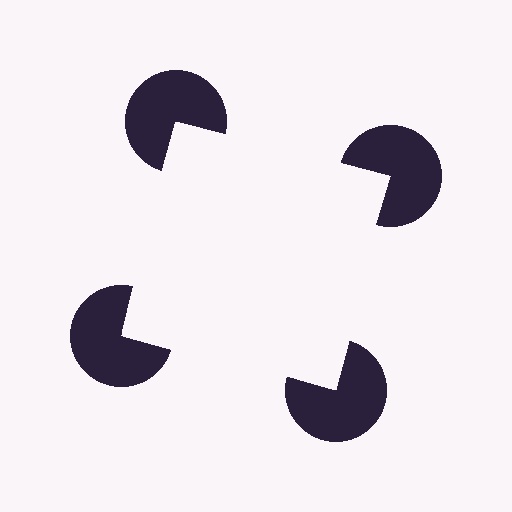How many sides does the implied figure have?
4 sides.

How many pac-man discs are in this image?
There are 4 — one at each vertex of the illusory square.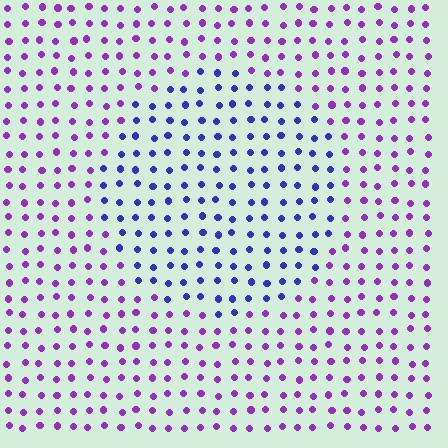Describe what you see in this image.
The image is filled with small purple elements in a uniform arrangement. A circle-shaped region is visible where the elements are tinted to a slightly different hue, forming a subtle color boundary.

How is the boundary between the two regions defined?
The boundary is defined purely by a slight shift in hue (about 47 degrees). Spacing, size, and orientation are identical on both sides.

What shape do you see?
I see a circle.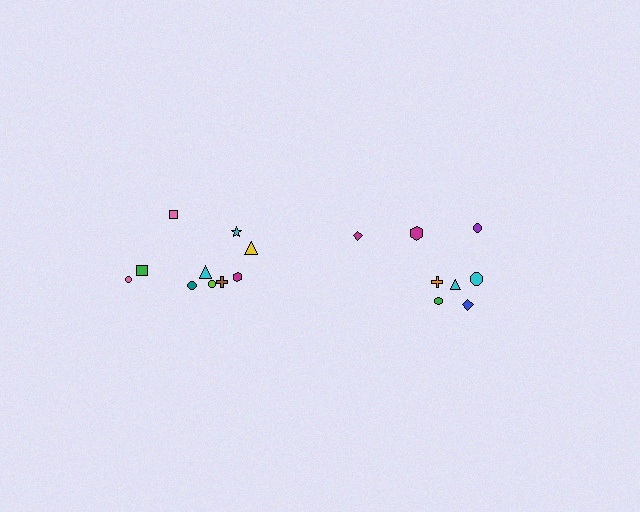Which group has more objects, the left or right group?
The left group.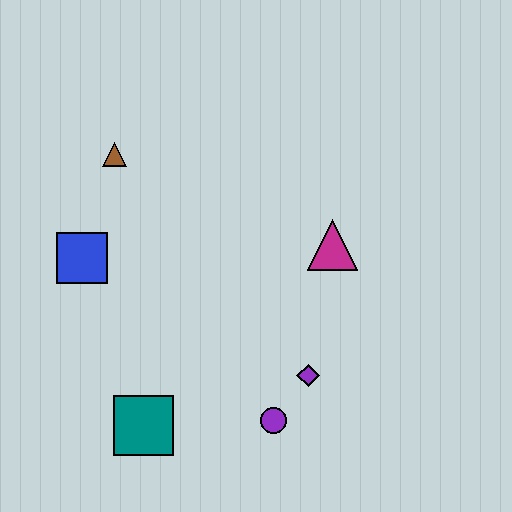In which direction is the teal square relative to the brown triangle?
The teal square is below the brown triangle.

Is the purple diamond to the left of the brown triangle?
No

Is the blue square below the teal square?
No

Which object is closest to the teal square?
The purple circle is closest to the teal square.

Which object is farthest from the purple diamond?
The brown triangle is farthest from the purple diamond.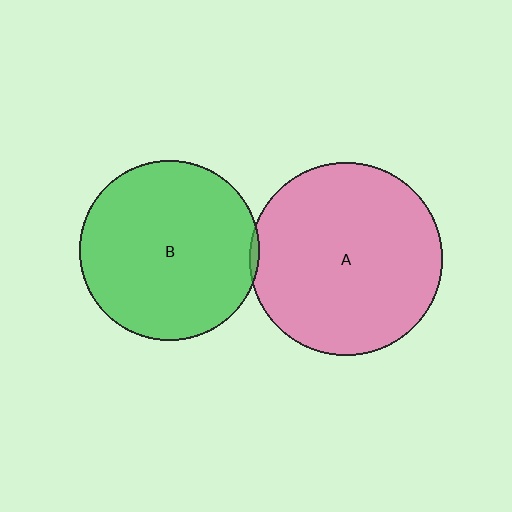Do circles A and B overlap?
Yes.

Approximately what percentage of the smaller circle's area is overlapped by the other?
Approximately 5%.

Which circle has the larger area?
Circle A (pink).